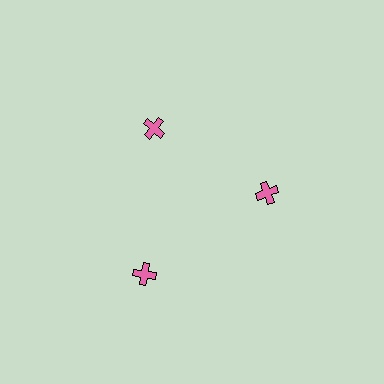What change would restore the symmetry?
The symmetry would be restored by moving it inward, back onto the ring so that all 3 crosses sit at equal angles and equal distance from the center.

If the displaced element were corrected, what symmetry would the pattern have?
It would have 3-fold rotational symmetry — the pattern would map onto itself every 120 degrees.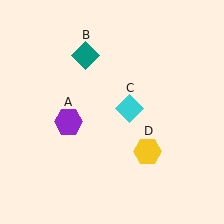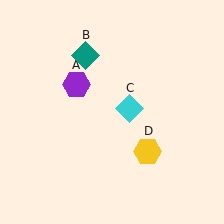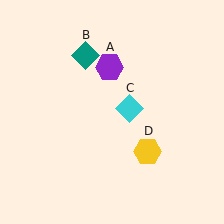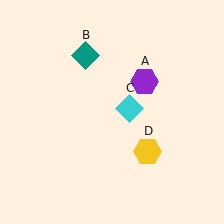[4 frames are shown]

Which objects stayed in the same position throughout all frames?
Teal diamond (object B) and cyan diamond (object C) and yellow hexagon (object D) remained stationary.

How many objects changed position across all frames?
1 object changed position: purple hexagon (object A).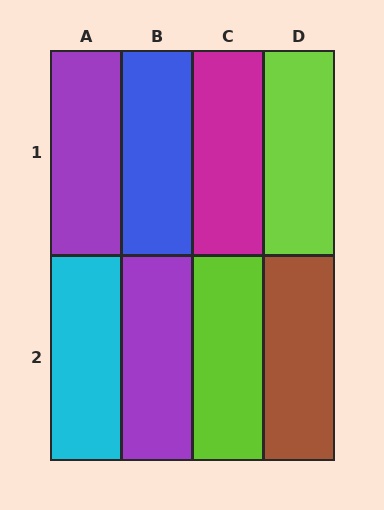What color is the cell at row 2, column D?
Brown.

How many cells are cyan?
1 cell is cyan.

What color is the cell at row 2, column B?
Purple.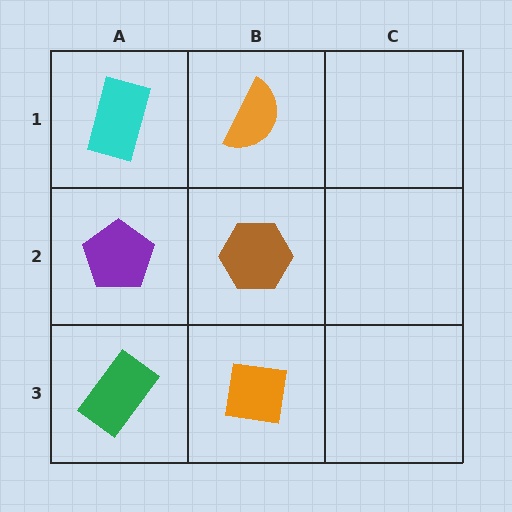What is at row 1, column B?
An orange semicircle.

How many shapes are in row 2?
2 shapes.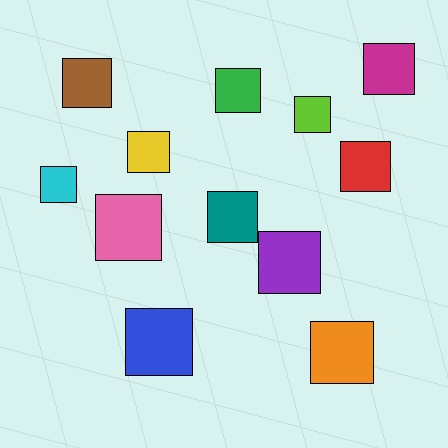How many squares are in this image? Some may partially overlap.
There are 12 squares.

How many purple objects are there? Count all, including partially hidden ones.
There is 1 purple object.